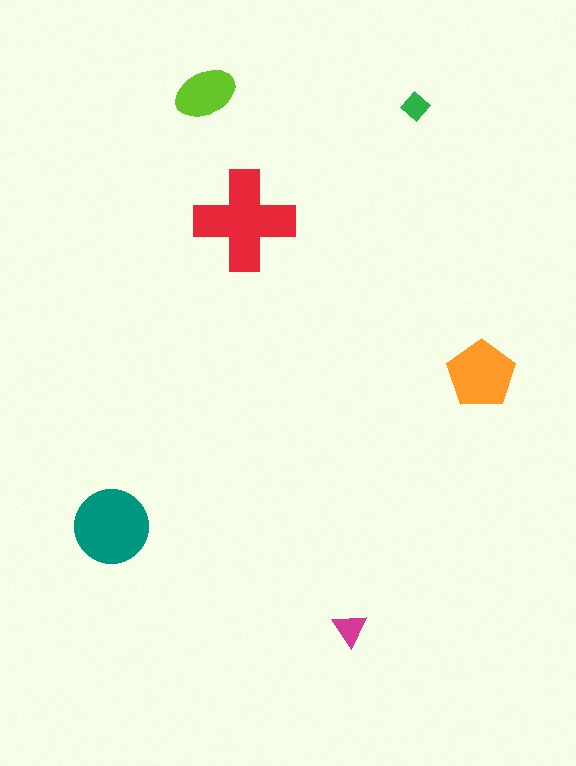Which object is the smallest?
The green diamond.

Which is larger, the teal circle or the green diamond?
The teal circle.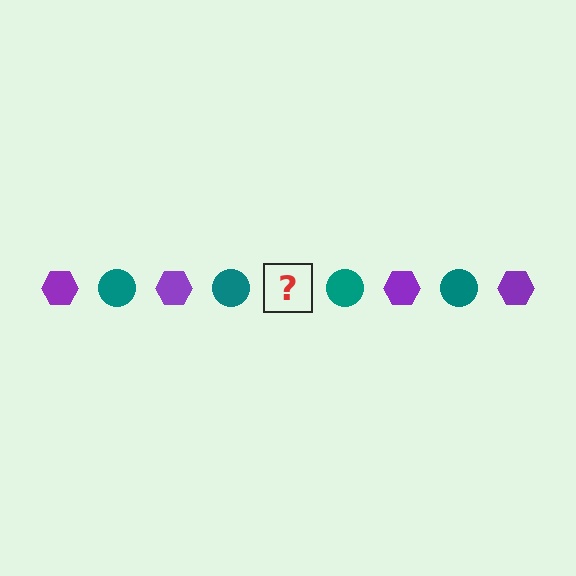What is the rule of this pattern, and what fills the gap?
The rule is that the pattern alternates between purple hexagon and teal circle. The gap should be filled with a purple hexagon.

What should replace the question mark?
The question mark should be replaced with a purple hexagon.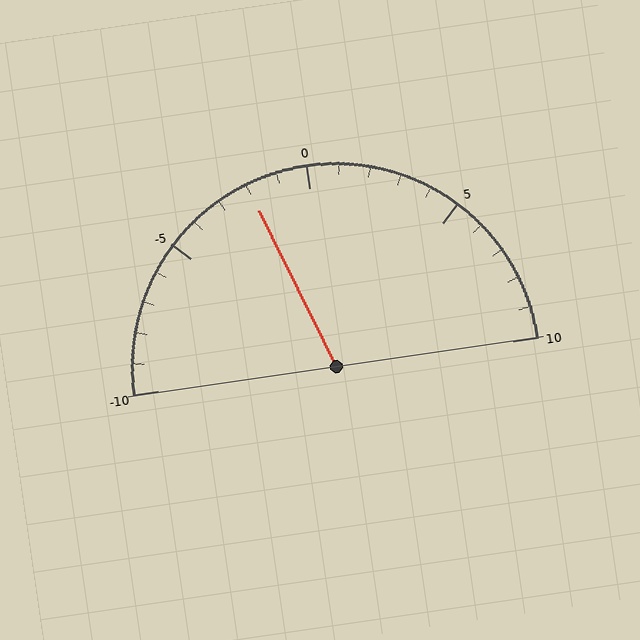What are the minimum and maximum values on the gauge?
The gauge ranges from -10 to 10.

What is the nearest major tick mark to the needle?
The nearest major tick mark is 0.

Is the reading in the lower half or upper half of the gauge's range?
The reading is in the lower half of the range (-10 to 10).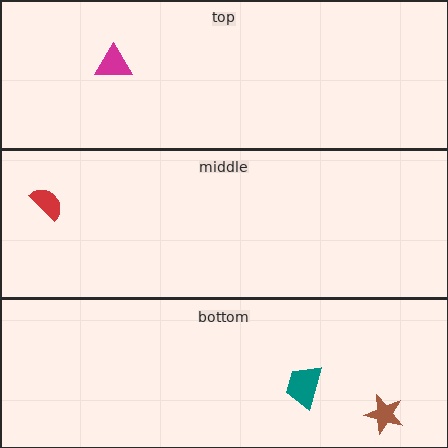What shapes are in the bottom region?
The teal trapezoid, the brown star.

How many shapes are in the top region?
1.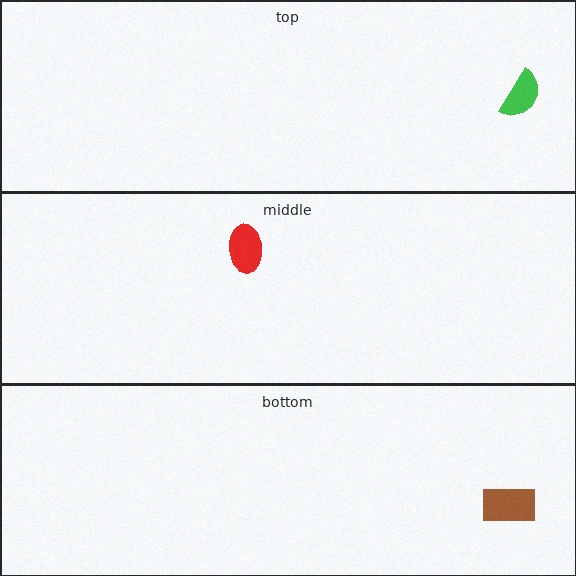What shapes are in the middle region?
The red ellipse.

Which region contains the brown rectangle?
The bottom region.